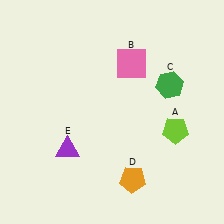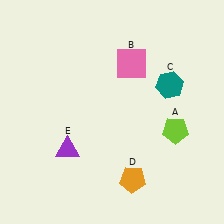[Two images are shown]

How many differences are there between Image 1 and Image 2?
There is 1 difference between the two images.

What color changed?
The hexagon (C) changed from green in Image 1 to teal in Image 2.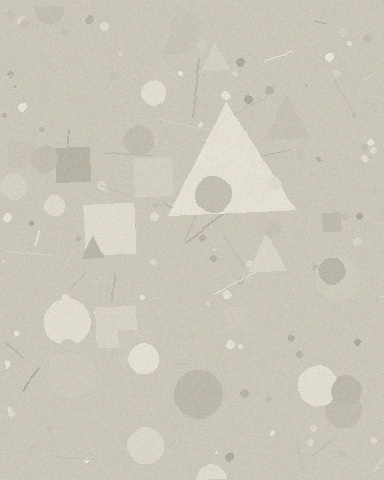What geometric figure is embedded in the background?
A triangle is embedded in the background.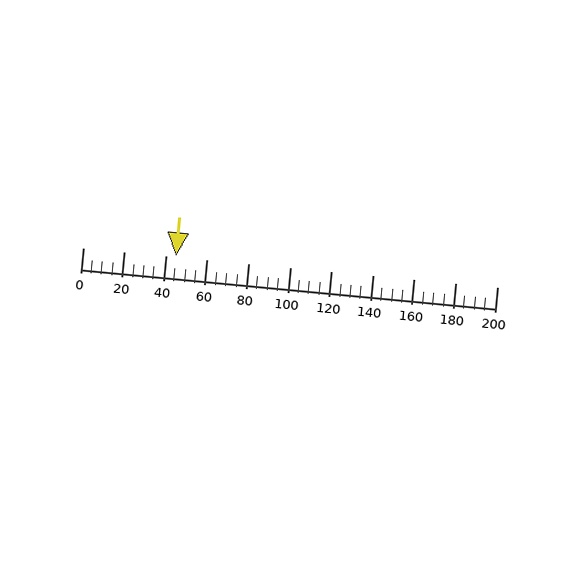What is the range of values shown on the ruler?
The ruler shows values from 0 to 200.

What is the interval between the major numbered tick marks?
The major tick marks are spaced 20 units apart.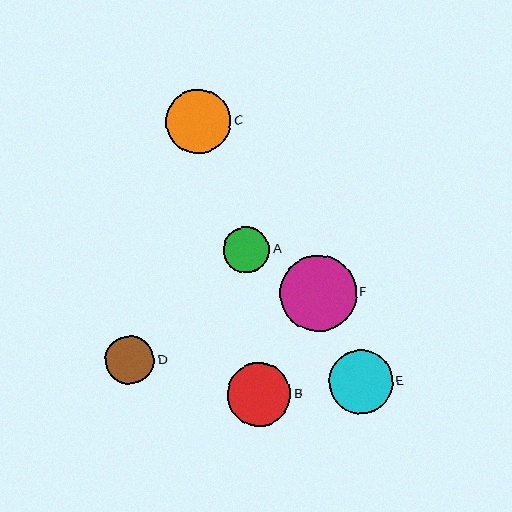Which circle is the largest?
Circle F is the largest with a size of approximately 77 pixels.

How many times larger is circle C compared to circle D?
Circle C is approximately 1.3 times the size of circle D.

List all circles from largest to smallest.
From largest to smallest: F, C, B, E, D, A.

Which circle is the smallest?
Circle A is the smallest with a size of approximately 47 pixels.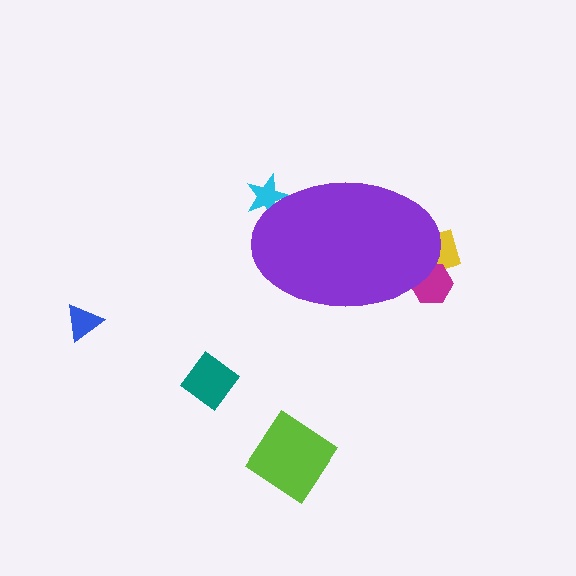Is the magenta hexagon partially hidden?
Yes, the magenta hexagon is partially hidden behind the purple ellipse.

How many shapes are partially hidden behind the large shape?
3 shapes are partially hidden.